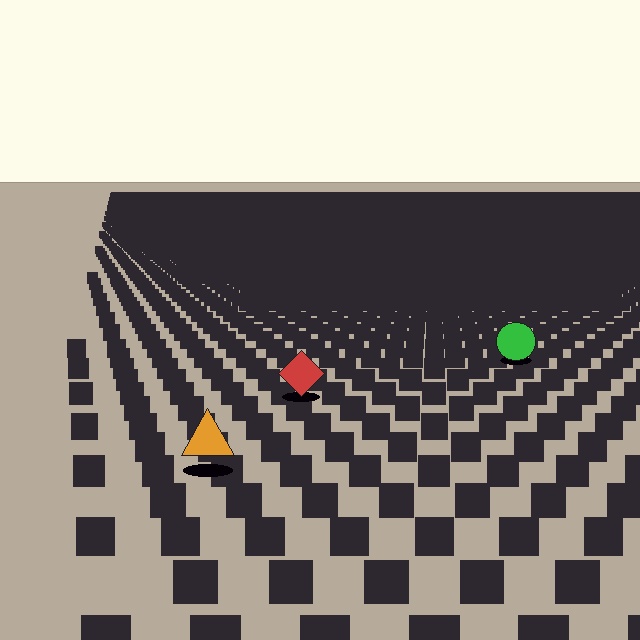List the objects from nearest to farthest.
From nearest to farthest: the orange triangle, the red diamond, the green circle.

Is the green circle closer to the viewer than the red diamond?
No. The red diamond is closer — you can tell from the texture gradient: the ground texture is coarser near it.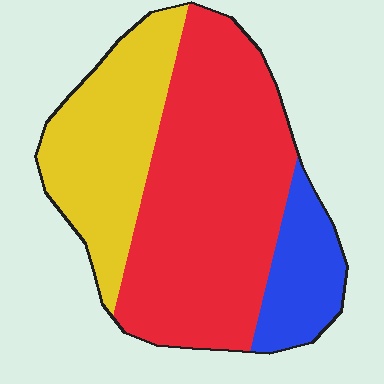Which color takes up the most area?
Red, at roughly 55%.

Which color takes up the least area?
Blue, at roughly 15%.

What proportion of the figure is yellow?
Yellow takes up about one third (1/3) of the figure.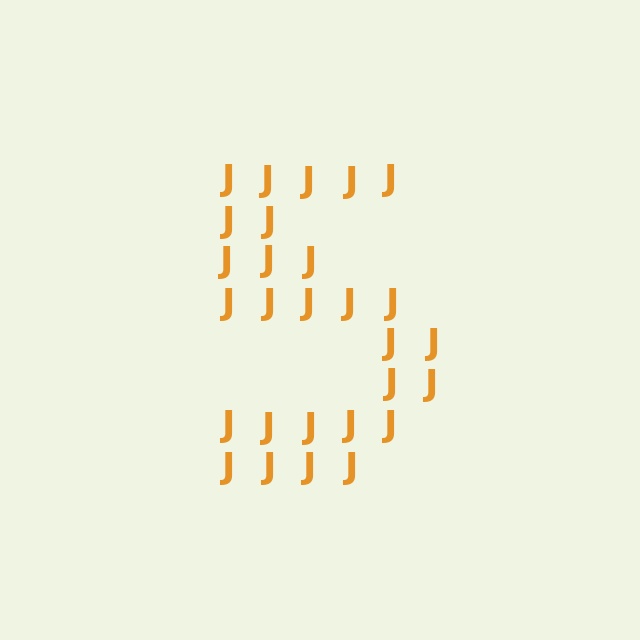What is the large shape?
The large shape is the digit 5.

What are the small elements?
The small elements are letter J's.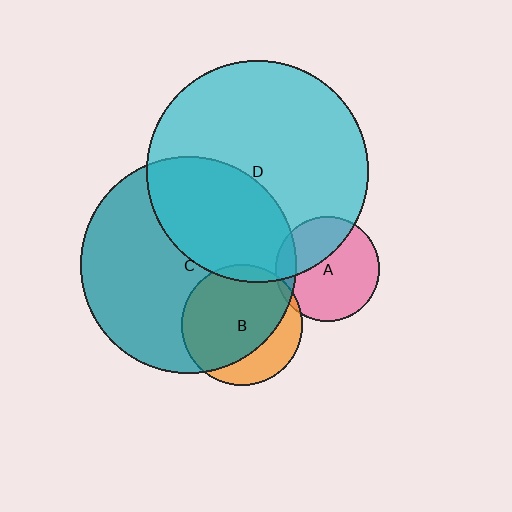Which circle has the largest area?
Circle D (cyan).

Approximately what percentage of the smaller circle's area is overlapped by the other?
Approximately 75%.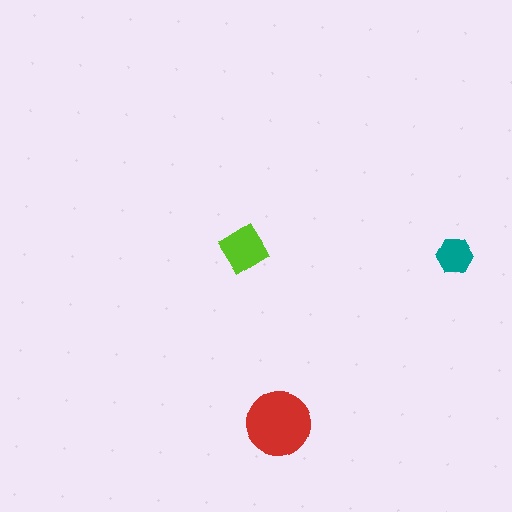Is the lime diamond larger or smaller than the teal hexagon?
Larger.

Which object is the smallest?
The teal hexagon.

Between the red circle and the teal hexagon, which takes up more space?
The red circle.